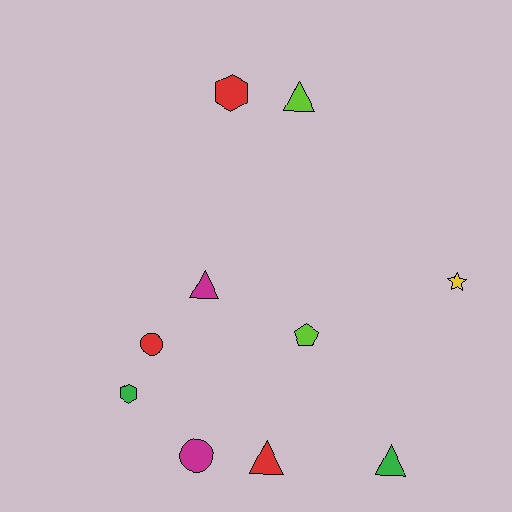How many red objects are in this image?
There are 3 red objects.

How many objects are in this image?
There are 10 objects.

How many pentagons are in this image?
There is 1 pentagon.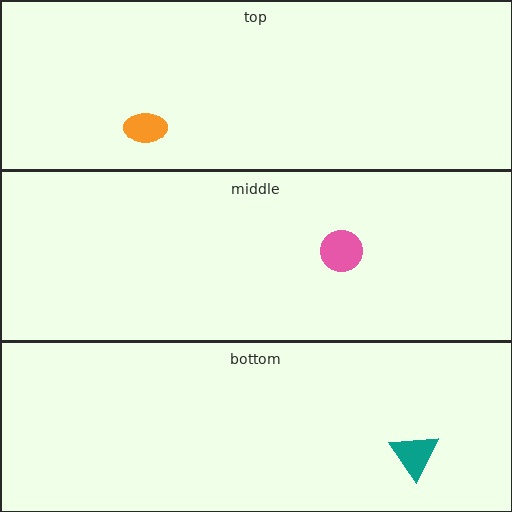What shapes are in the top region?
The orange ellipse.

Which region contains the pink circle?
The middle region.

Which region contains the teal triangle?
The bottom region.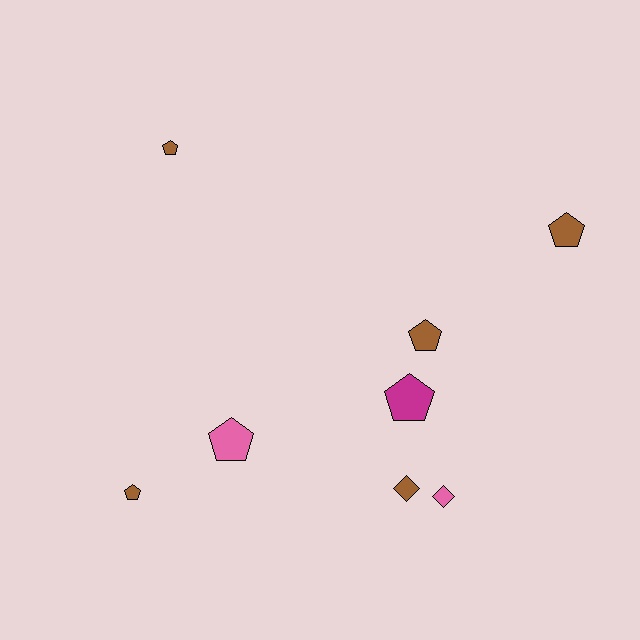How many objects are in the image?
There are 8 objects.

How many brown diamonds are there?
There is 1 brown diamond.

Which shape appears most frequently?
Pentagon, with 6 objects.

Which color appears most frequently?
Brown, with 5 objects.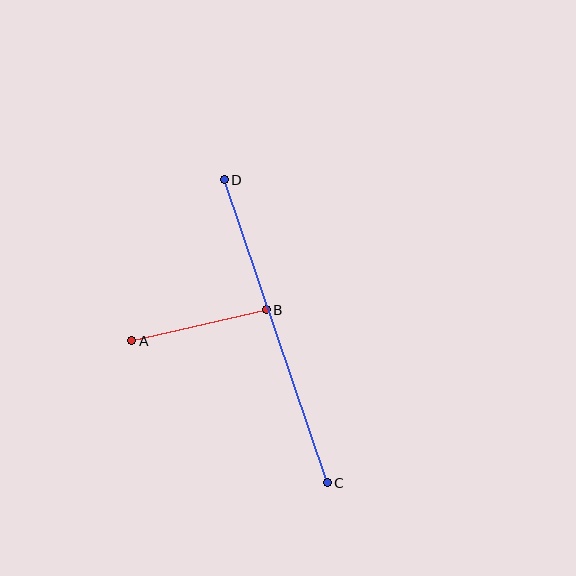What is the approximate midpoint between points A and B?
The midpoint is at approximately (199, 325) pixels.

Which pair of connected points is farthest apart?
Points C and D are farthest apart.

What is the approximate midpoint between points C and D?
The midpoint is at approximately (276, 331) pixels.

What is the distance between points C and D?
The distance is approximately 320 pixels.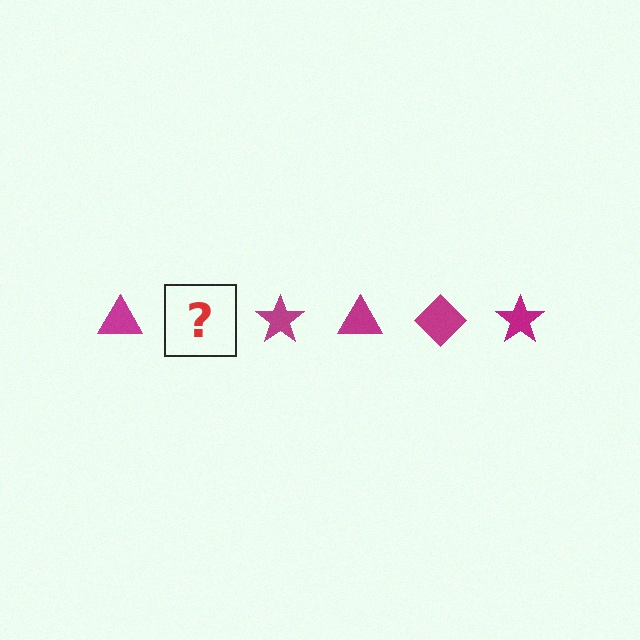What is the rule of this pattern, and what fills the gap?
The rule is that the pattern cycles through triangle, diamond, star shapes in magenta. The gap should be filled with a magenta diamond.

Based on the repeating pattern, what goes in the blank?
The blank should be a magenta diamond.